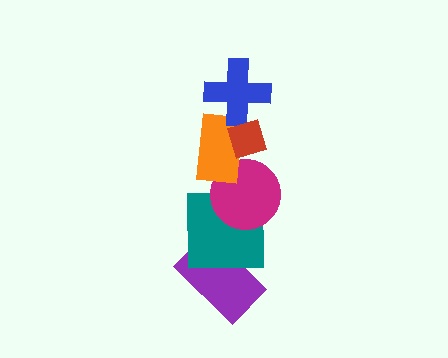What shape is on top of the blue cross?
The red diamond is on top of the blue cross.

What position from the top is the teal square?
The teal square is 5th from the top.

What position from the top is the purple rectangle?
The purple rectangle is 6th from the top.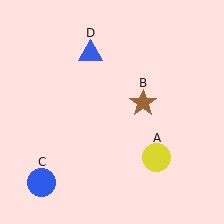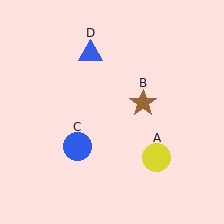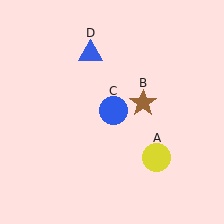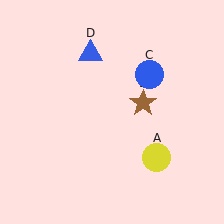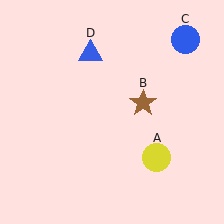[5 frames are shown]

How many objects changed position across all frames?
1 object changed position: blue circle (object C).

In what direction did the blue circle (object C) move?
The blue circle (object C) moved up and to the right.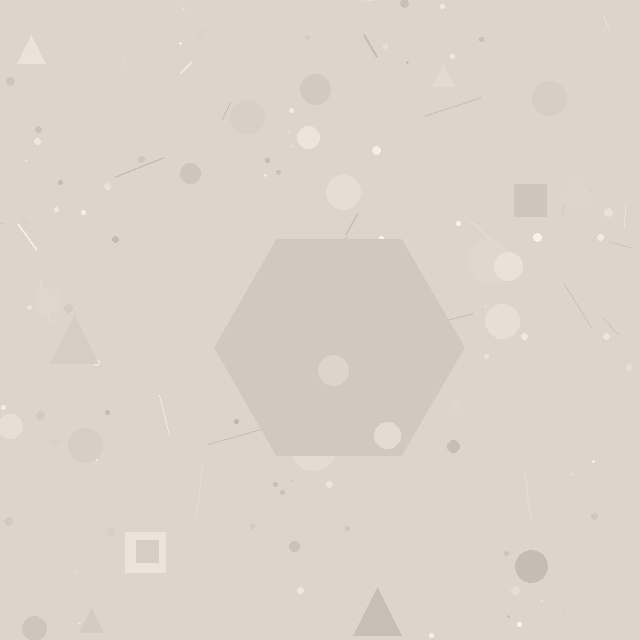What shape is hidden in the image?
A hexagon is hidden in the image.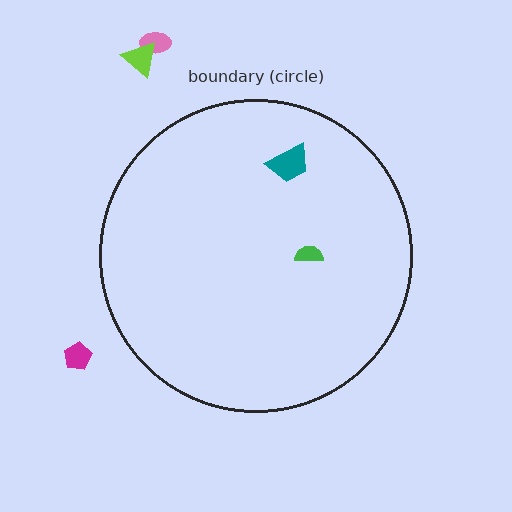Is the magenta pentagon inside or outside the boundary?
Outside.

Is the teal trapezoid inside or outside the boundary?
Inside.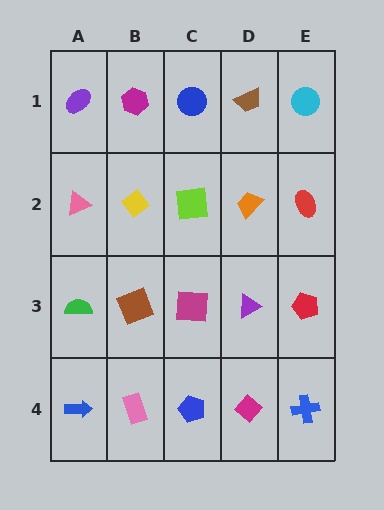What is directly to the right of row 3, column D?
A red pentagon.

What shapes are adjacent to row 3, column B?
A yellow diamond (row 2, column B), a pink rectangle (row 4, column B), a green semicircle (row 3, column A), a magenta square (row 3, column C).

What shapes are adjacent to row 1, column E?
A red ellipse (row 2, column E), a brown trapezoid (row 1, column D).